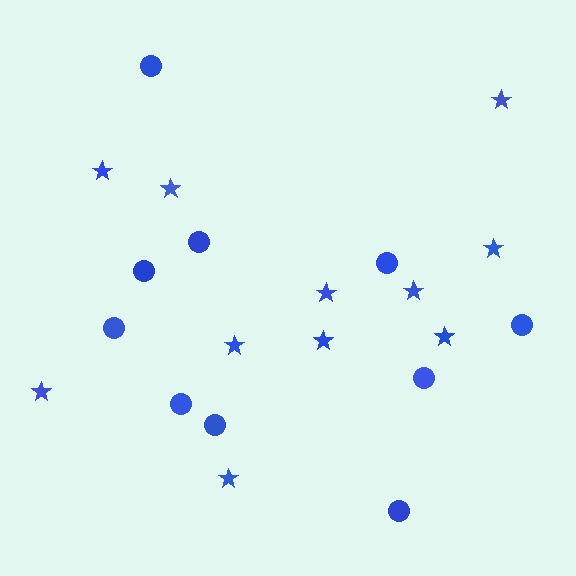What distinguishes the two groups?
There are 2 groups: one group of stars (11) and one group of circles (10).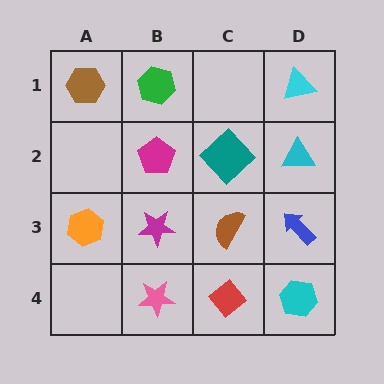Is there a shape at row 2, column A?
No, that cell is empty.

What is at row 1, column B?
A green hexagon.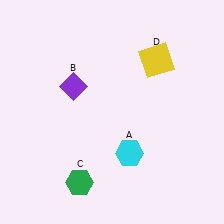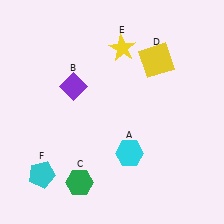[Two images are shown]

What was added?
A yellow star (E), a cyan pentagon (F) were added in Image 2.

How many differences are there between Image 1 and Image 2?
There are 2 differences between the two images.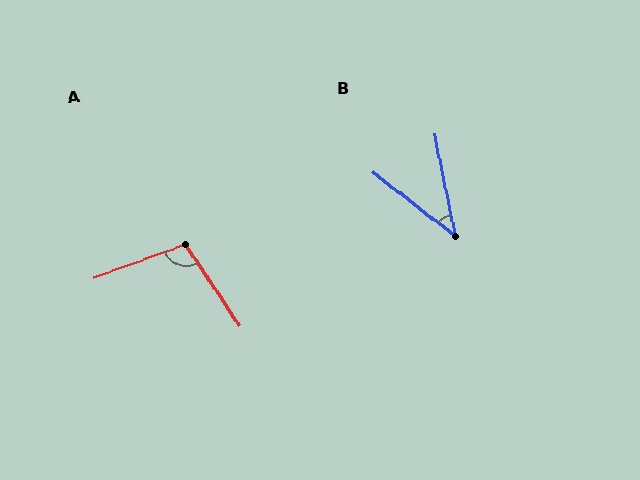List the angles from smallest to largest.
B (41°), A (104°).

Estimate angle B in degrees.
Approximately 41 degrees.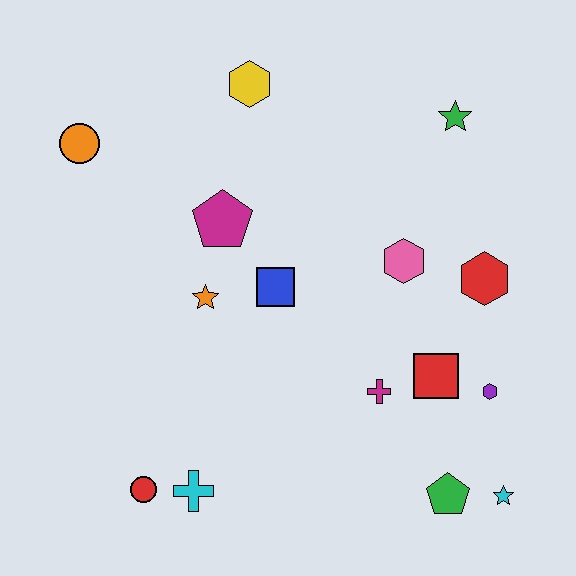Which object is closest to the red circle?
The cyan cross is closest to the red circle.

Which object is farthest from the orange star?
The cyan star is farthest from the orange star.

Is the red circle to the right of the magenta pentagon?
No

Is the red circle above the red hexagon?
No